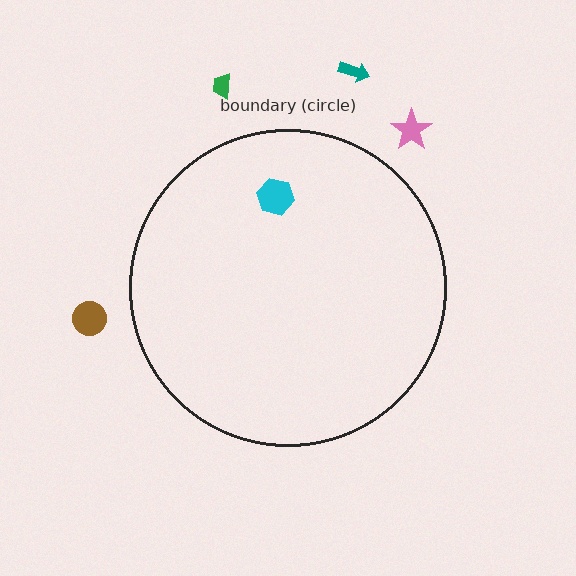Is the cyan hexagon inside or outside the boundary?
Inside.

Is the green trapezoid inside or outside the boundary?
Outside.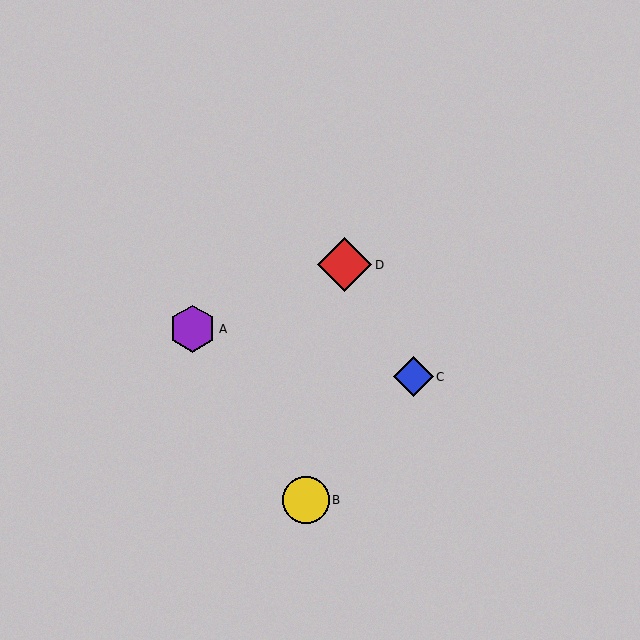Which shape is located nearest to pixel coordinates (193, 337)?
The purple hexagon (labeled A) at (192, 329) is nearest to that location.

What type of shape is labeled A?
Shape A is a purple hexagon.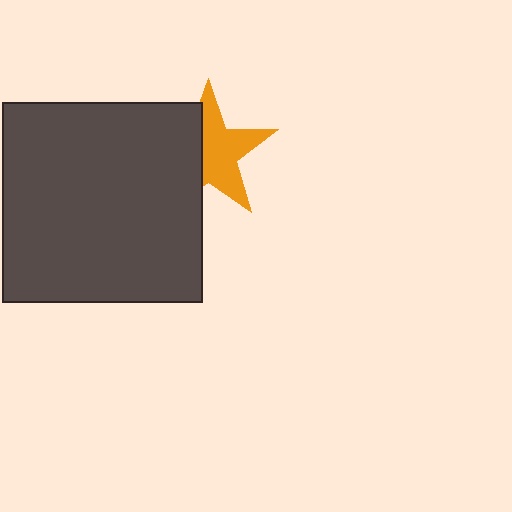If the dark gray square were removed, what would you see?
You would see the complete orange star.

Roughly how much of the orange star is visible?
About half of it is visible (roughly 58%).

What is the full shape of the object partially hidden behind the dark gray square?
The partially hidden object is an orange star.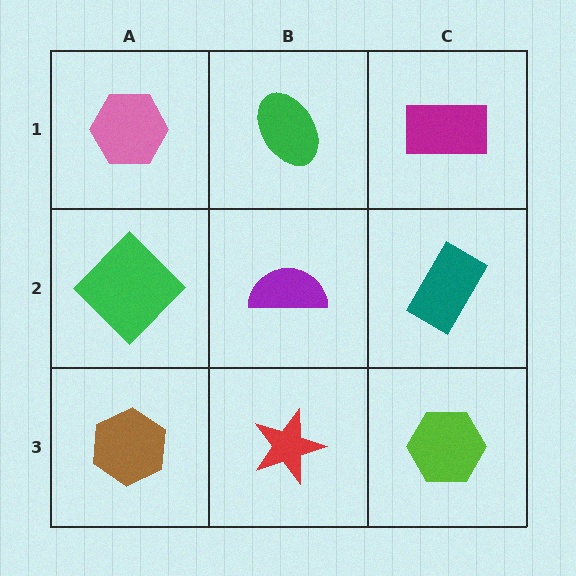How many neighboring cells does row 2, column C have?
3.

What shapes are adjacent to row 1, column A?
A green diamond (row 2, column A), a green ellipse (row 1, column B).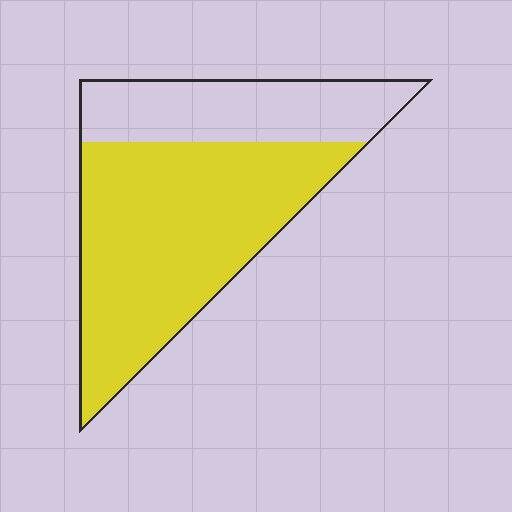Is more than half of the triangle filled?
Yes.